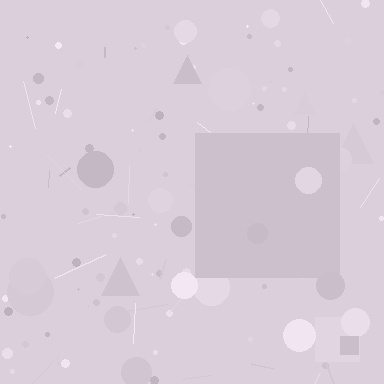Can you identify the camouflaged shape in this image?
The camouflaged shape is a square.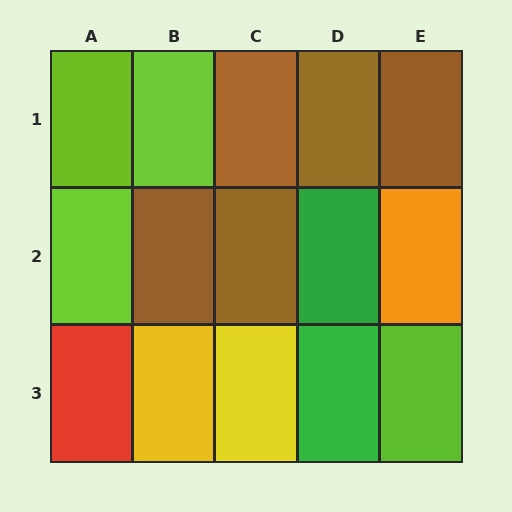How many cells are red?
1 cell is red.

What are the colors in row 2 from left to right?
Lime, brown, brown, green, orange.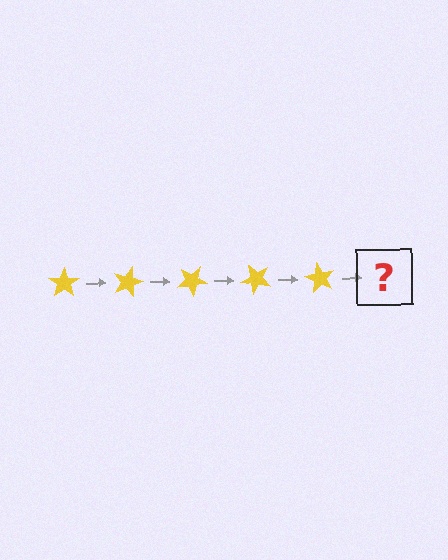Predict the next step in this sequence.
The next step is a yellow star rotated 75 degrees.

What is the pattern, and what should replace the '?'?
The pattern is that the star rotates 15 degrees each step. The '?' should be a yellow star rotated 75 degrees.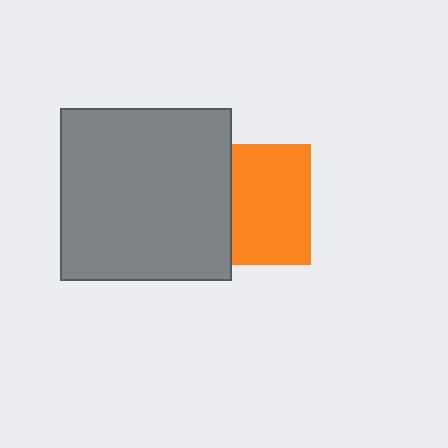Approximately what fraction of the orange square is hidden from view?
Roughly 34% of the orange square is hidden behind the gray square.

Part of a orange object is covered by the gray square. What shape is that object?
It is a square.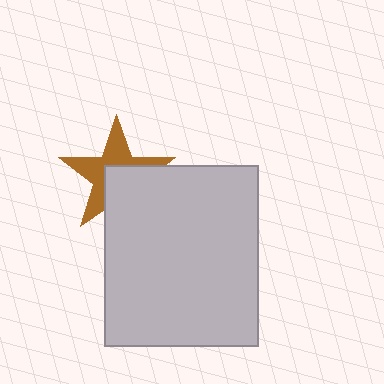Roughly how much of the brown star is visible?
About half of it is visible (roughly 55%).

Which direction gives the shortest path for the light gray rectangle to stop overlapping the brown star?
Moving toward the lower-right gives the shortest separation.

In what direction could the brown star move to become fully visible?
The brown star could move toward the upper-left. That would shift it out from behind the light gray rectangle entirely.